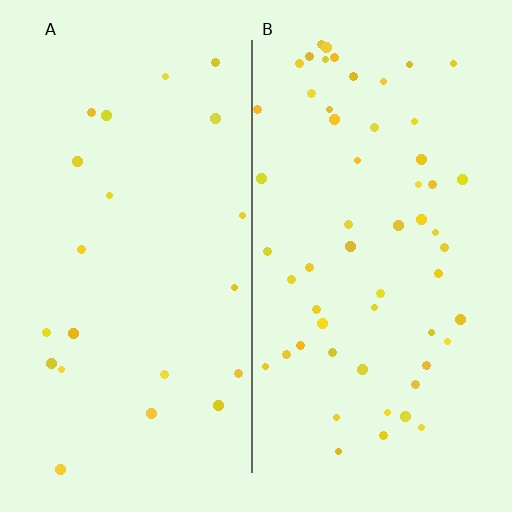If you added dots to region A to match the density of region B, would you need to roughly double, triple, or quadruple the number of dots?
Approximately triple.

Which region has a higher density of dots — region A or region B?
B (the right).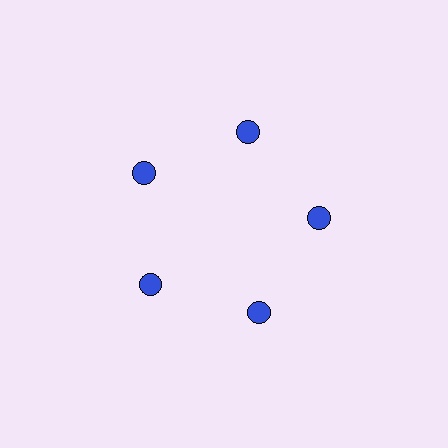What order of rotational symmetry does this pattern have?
This pattern has 5-fold rotational symmetry.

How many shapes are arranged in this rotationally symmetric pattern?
There are 5 shapes, arranged in 5 groups of 1.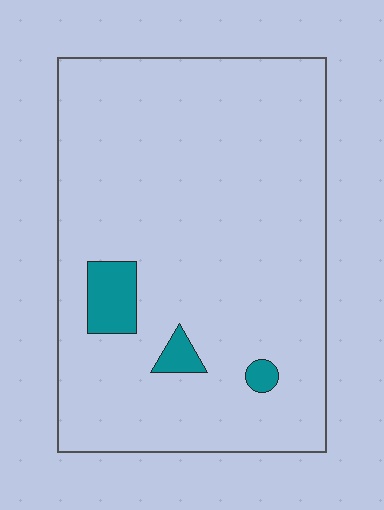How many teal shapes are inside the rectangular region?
3.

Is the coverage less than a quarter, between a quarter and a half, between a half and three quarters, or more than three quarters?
Less than a quarter.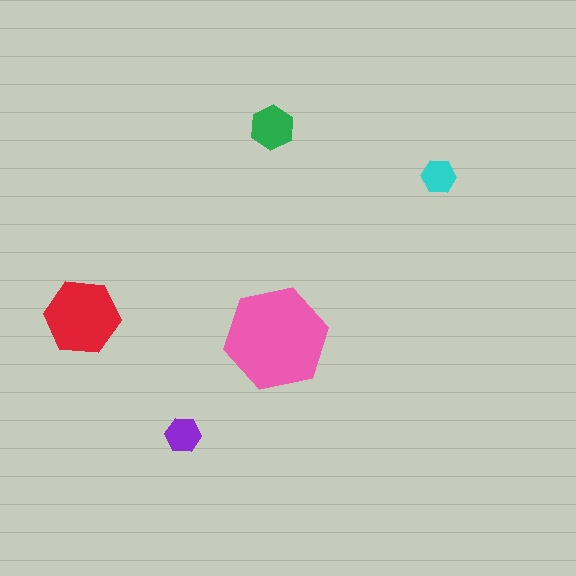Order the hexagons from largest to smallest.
the pink one, the red one, the green one, the purple one, the cyan one.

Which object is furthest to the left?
The red hexagon is leftmost.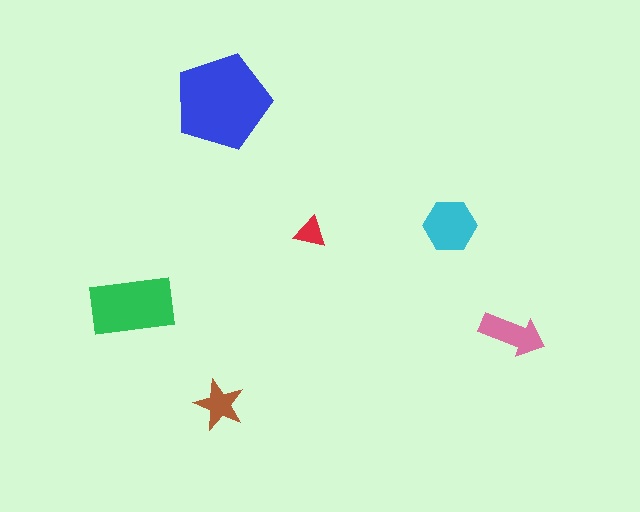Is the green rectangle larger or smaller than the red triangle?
Larger.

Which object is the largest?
The blue pentagon.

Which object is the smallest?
The red triangle.